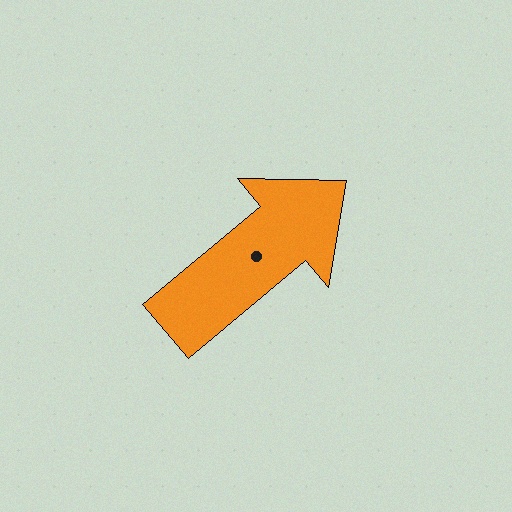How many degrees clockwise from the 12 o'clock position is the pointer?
Approximately 50 degrees.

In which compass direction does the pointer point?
Northeast.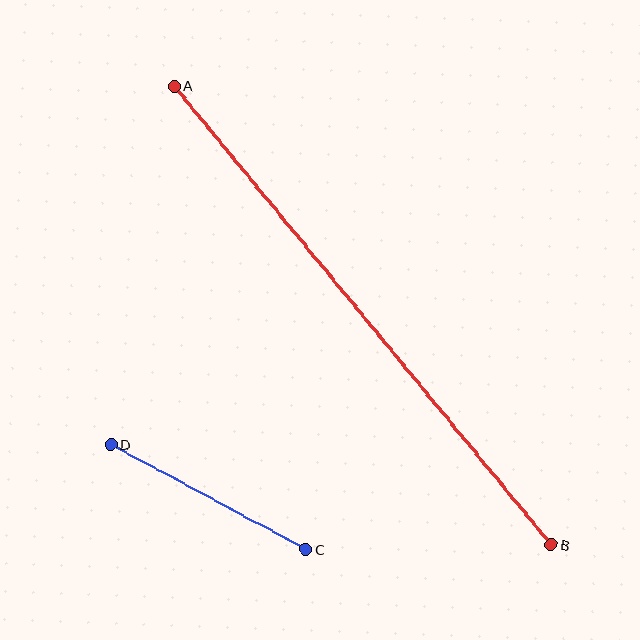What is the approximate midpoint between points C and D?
The midpoint is at approximately (208, 497) pixels.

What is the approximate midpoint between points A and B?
The midpoint is at approximately (363, 315) pixels.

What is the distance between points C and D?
The distance is approximately 221 pixels.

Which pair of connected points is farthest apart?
Points A and B are farthest apart.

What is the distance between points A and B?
The distance is approximately 593 pixels.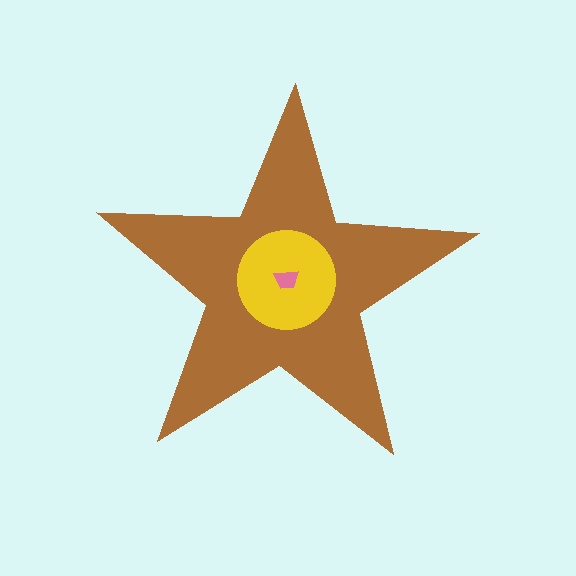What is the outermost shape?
The brown star.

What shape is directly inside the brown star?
The yellow circle.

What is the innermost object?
The pink trapezoid.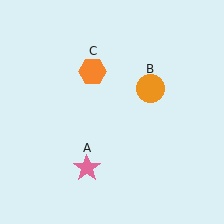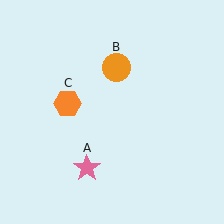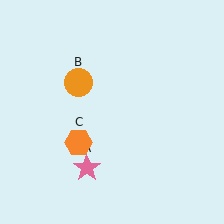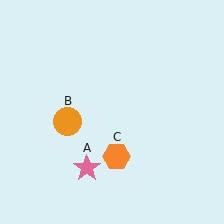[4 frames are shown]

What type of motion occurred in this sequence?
The orange circle (object B), orange hexagon (object C) rotated counterclockwise around the center of the scene.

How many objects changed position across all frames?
2 objects changed position: orange circle (object B), orange hexagon (object C).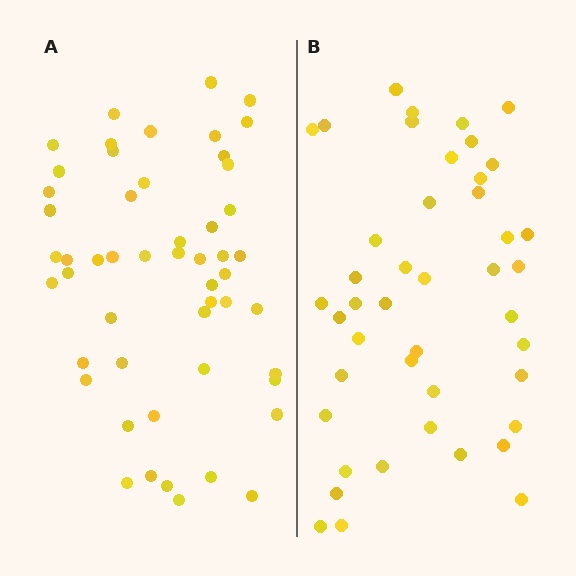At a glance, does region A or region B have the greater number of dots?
Region A (the left region) has more dots.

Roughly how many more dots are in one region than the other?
Region A has roughly 8 or so more dots than region B.